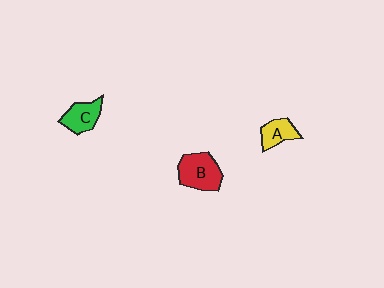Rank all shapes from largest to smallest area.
From largest to smallest: B (red), C (green), A (yellow).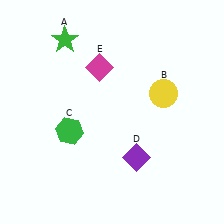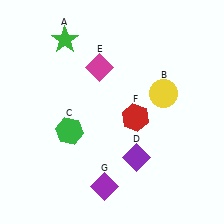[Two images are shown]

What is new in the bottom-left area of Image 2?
A purple diamond (G) was added in the bottom-left area of Image 2.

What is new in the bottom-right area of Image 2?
A red hexagon (F) was added in the bottom-right area of Image 2.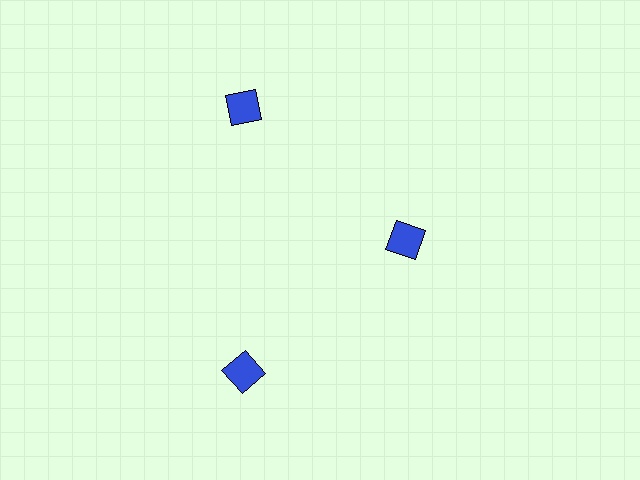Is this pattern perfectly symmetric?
No. The 3 blue diamonds are arranged in a ring, but one element near the 3 o'clock position is pulled inward toward the center, breaking the 3-fold rotational symmetry.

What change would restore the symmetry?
The symmetry would be restored by moving it outward, back onto the ring so that all 3 diamonds sit at equal angles and equal distance from the center.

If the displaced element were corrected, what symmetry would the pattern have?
It would have 3-fold rotational symmetry — the pattern would map onto itself every 120 degrees.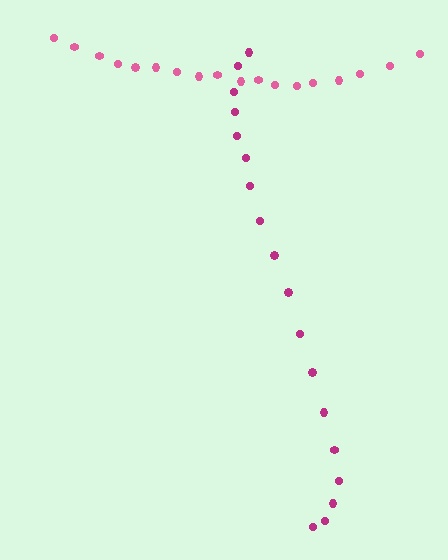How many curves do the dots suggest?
There are 2 distinct paths.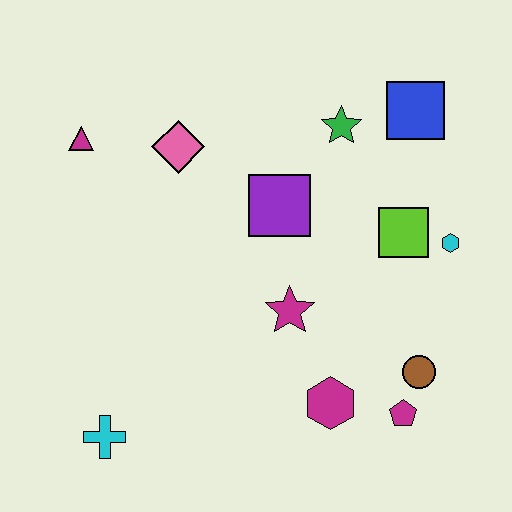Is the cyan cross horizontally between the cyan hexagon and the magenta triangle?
Yes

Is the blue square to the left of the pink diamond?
No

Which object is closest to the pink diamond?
The magenta triangle is closest to the pink diamond.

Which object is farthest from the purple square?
The cyan cross is farthest from the purple square.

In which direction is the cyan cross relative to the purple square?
The cyan cross is below the purple square.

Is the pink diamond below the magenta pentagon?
No